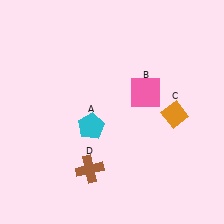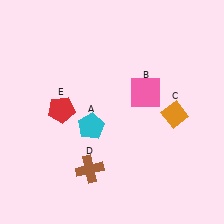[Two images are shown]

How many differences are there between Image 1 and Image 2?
There is 1 difference between the two images.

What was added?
A red pentagon (E) was added in Image 2.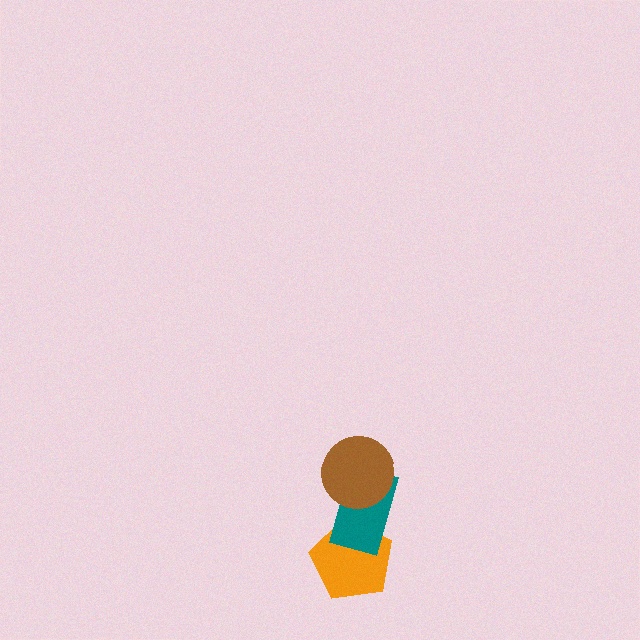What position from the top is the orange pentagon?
The orange pentagon is 3rd from the top.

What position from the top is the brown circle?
The brown circle is 1st from the top.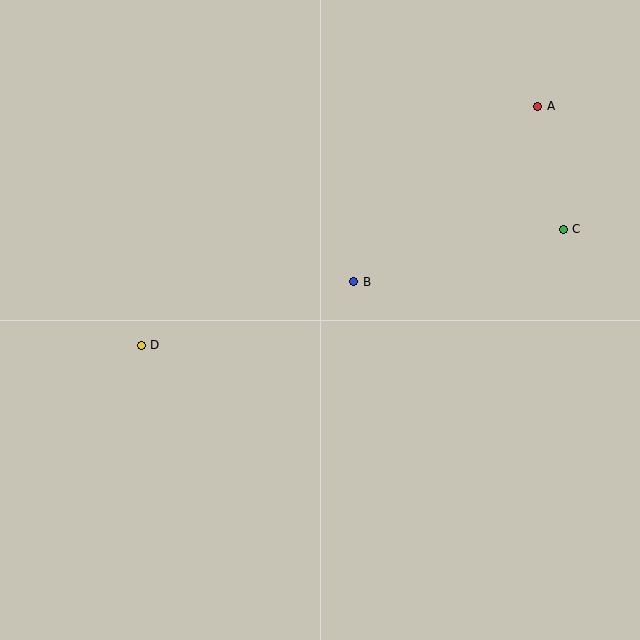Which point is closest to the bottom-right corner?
Point C is closest to the bottom-right corner.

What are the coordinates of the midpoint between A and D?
The midpoint between A and D is at (339, 226).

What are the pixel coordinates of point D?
Point D is at (141, 345).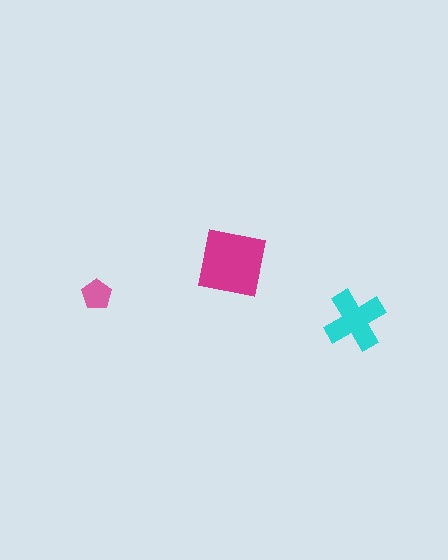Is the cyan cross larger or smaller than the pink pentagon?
Larger.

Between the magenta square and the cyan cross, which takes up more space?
The magenta square.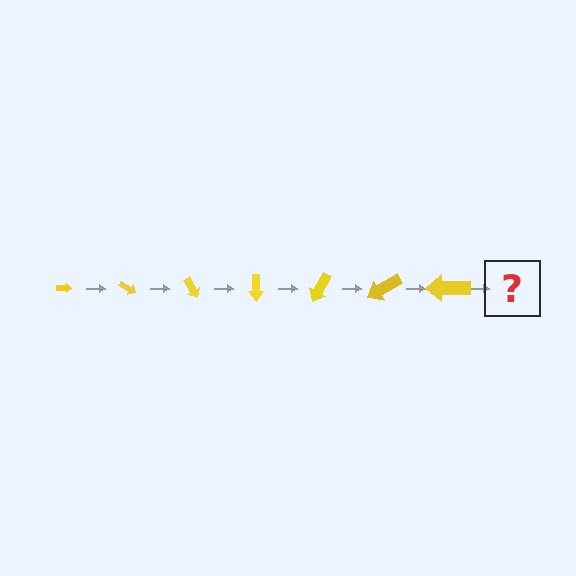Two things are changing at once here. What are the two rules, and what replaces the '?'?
The two rules are that the arrow grows larger each step and it rotates 30 degrees each step. The '?' should be an arrow, larger than the previous one and rotated 210 degrees from the start.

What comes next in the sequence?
The next element should be an arrow, larger than the previous one and rotated 210 degrees from the start.